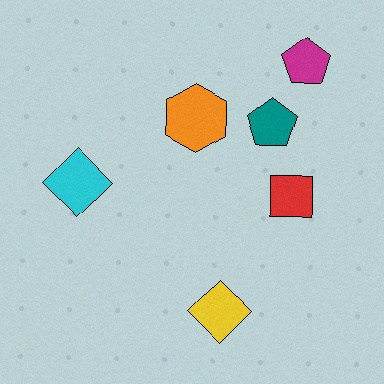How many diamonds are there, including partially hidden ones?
There are 2 diamonds.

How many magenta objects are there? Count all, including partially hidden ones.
There is 1 magenta object.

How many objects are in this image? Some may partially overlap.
There are 6 objects.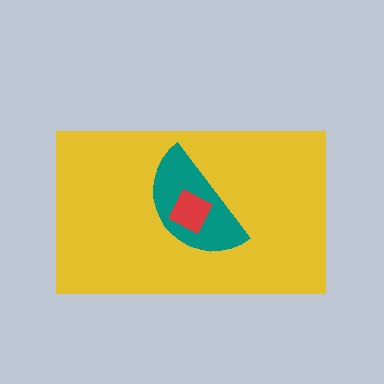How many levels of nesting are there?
3.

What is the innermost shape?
The red diamond.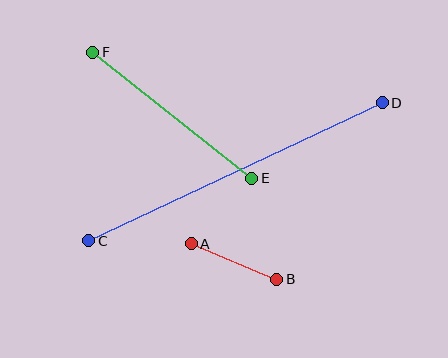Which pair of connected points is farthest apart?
Points C and D are farthest apart.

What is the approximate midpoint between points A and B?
The midpoint is at approximately (234, 262) pixels.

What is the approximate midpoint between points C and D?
The midpoint is at approximately (236, 172) pixels.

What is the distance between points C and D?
The distance is approximately 324 pixels.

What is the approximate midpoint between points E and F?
The midpoint is at approximately (172, 115) pixels.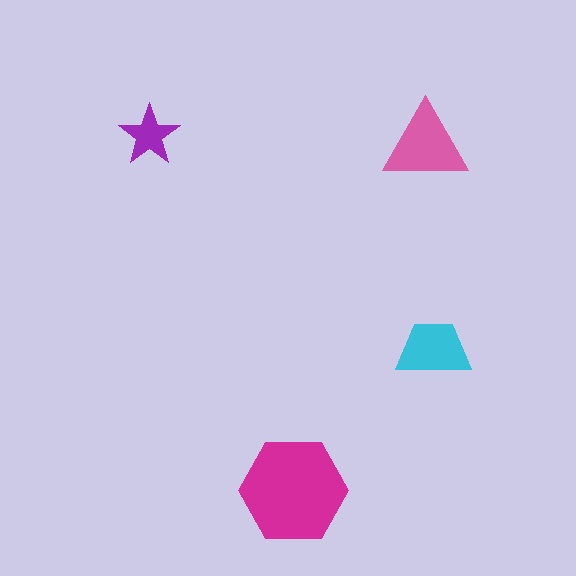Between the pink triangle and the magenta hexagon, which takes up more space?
The magenta hexagon.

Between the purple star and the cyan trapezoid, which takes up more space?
The cyan trapezoid.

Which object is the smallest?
The purple star.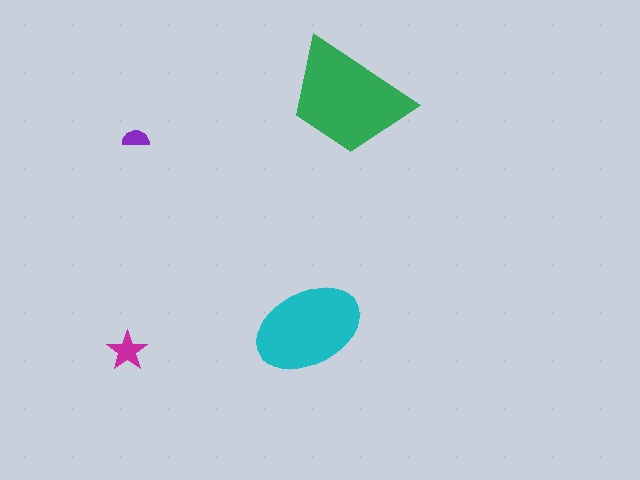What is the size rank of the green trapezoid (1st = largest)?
1st.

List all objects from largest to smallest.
The green trapezoid, the cyan ellipse, the magenta star, the purple semicircle.